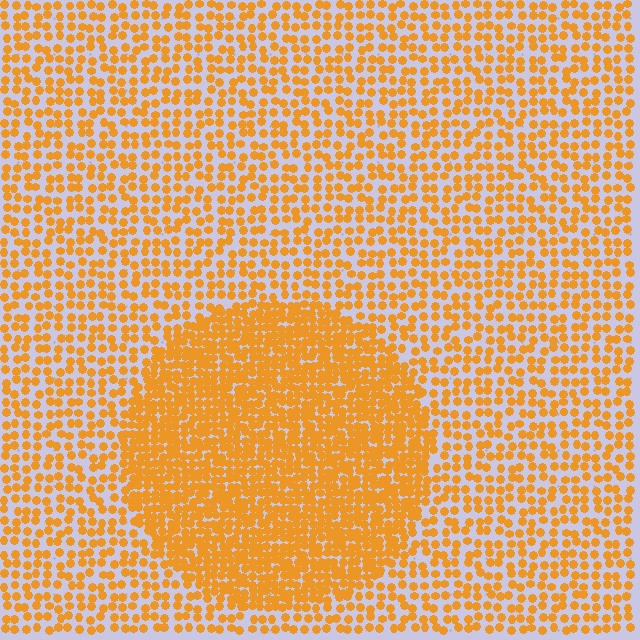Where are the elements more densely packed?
The elements are more densely packed inside the circle boundary.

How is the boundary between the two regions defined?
The boundary is defined by a change in element density (approximately 2.0x ratio). All elements are the same color, size, and shape.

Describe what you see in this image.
The image contains small orange elements arranged at two different densities. A circle-shaped region is visible where the elements are more densely packed than the surrounding area.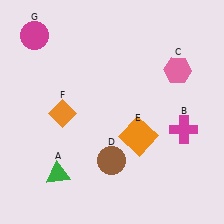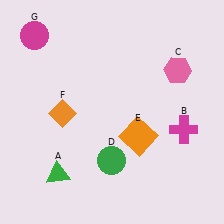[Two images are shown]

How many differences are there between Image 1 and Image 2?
There is 1 difference between the two images.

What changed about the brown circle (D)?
In Image 1, D is brown. In Image 2, it changed to green.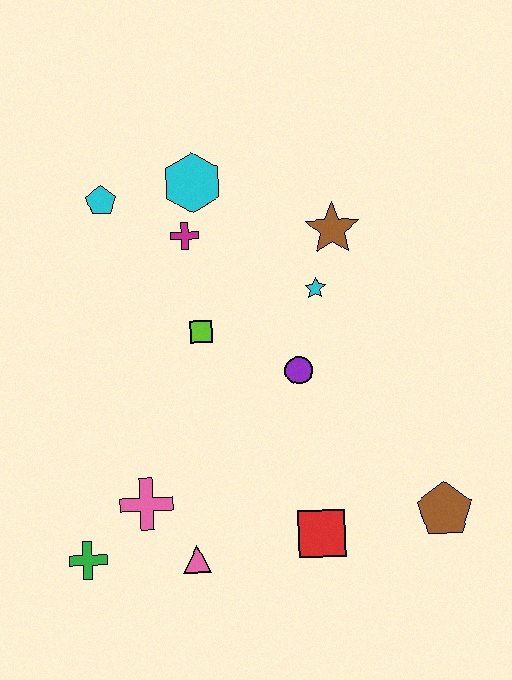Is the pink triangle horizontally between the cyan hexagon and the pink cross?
Yes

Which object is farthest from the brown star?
The green cross is farthest from the brown star.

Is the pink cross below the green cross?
No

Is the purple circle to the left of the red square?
Yes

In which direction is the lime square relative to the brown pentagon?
The lime square is to the left of the brown pentagon.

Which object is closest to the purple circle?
The cyan star is closest to the purple circle.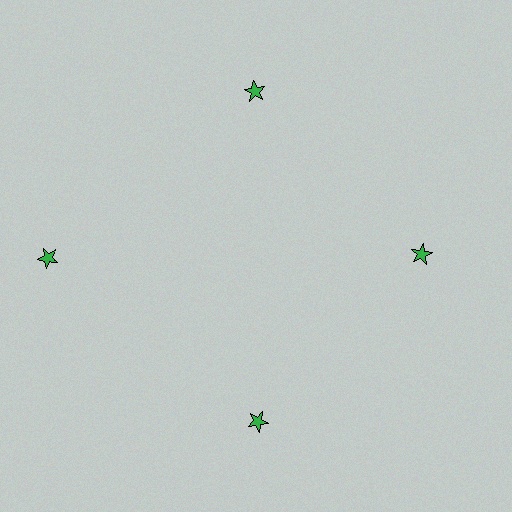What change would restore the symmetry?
The symmetry would be restored by moving it inward, back onto the ring so that all 4 stars sit at equal angles and equal distance from the center.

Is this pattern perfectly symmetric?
No. The 4 green stars are arranged in a ring, but one element near the 9 o'clock position is pushed outward from the center, breaking the 4-fold rotational symmetry.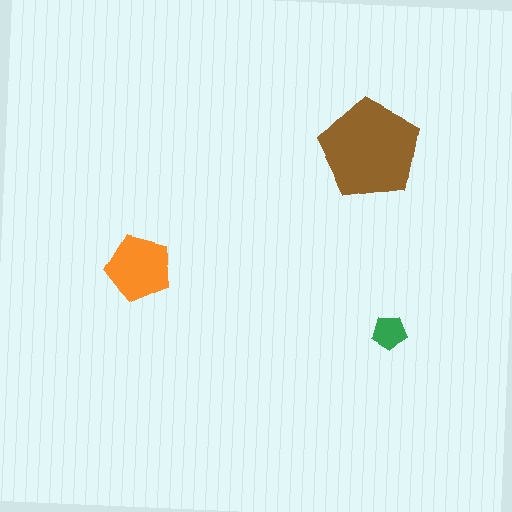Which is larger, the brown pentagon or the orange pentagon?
The brown one.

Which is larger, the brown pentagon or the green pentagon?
The brown one.